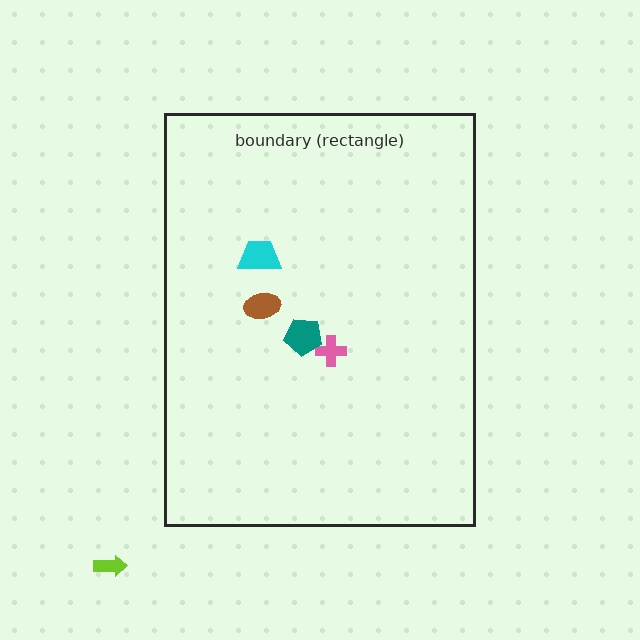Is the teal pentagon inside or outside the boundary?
Inside.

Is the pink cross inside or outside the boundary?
Inside.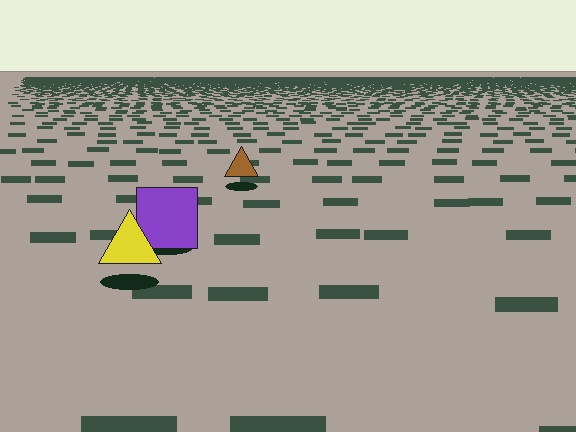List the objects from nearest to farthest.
From nearest to farthest: the yellow triangle, the purple square, the brown triangle.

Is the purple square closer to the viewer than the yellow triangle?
No. The yellow triangle is closer — you can tell from the texture gradient: the ground texture is coarser near it.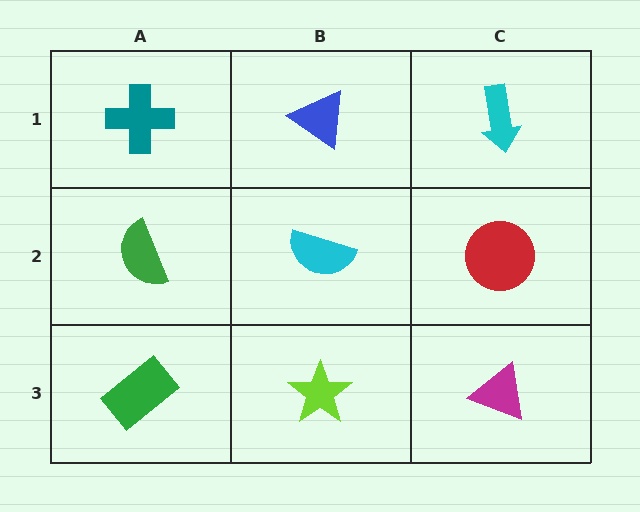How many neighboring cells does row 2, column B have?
4.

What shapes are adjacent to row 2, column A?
A teal cross (row 1, column A), a green rectangle (row 3, column A), a cyan semicircle (row 2, column B).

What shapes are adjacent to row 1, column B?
A cyan semicircle (row 2, column B), a teal cross (row 1, column A), a cyan arrow (row 1, column C).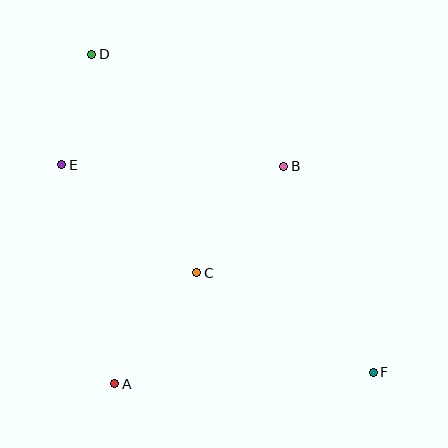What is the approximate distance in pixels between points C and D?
The distance between C and D is approximately 243 pixels.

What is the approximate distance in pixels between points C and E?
The distance between C and E is approximately 173 pixels.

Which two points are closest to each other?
Points D and E are closest to each other.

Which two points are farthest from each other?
Points D and F are farthest from each other.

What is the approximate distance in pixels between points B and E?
The distance between B and E is approximately 222 pixels.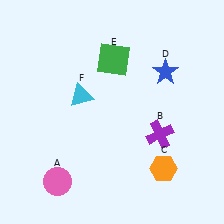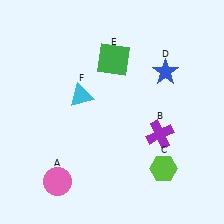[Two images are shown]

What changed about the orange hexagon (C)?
In Image 1, C is orange. In Image 2, it changed to lime.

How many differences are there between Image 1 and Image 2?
There is 1 difference between the two images.